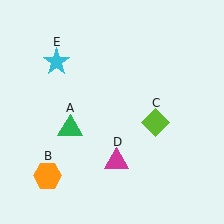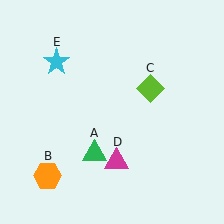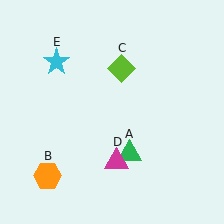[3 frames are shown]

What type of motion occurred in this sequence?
The green triangle (object A), lime diamond (object C) rotated counterclockwise around the center of the scene.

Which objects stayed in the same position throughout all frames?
Orange hexagon (object B) and magenta triangle (object D) and cyan star (object E) remained stationary.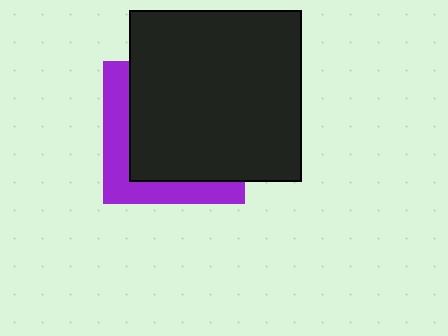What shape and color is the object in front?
The object in front is a black square.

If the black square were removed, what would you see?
You would see the complete purple square.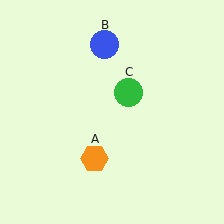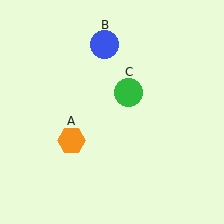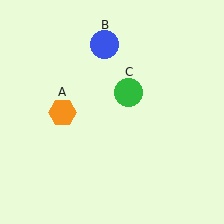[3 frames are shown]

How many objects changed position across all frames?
1 object changed position: orange hexagon (object A).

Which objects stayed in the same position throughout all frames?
Blue circle (object B) and green circle (object C) remained stationary.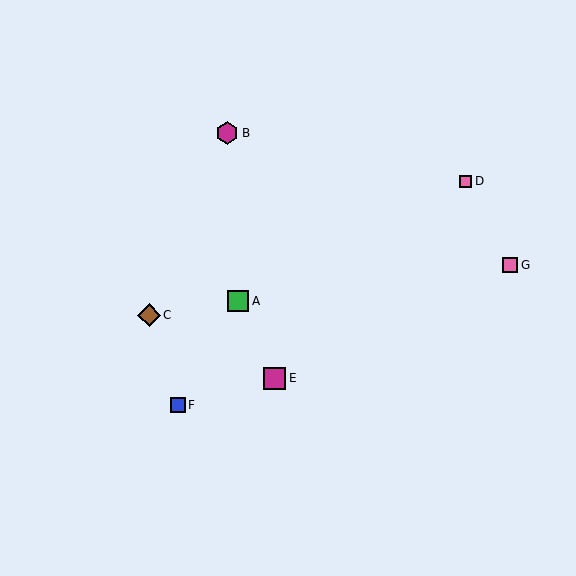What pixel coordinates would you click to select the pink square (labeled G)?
Click at (510, 265) to select the pink square G.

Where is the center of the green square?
The center of the green square is at (238, 301).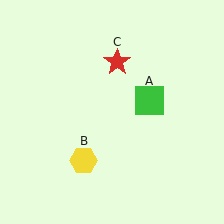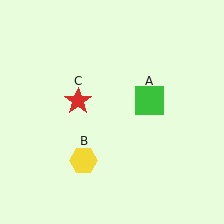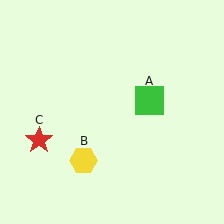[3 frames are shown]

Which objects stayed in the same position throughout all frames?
Green square (object A) and yellow hexagon (object B) remained stationary.